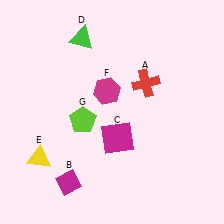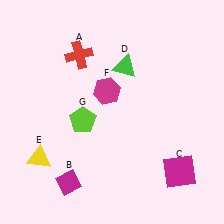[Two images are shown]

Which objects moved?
The objects that moved are: the red cross (A), the magenta square (C), the green triangle (D).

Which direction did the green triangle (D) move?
The green triangle (D) moved right.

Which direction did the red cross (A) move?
The red cross (A) moved left.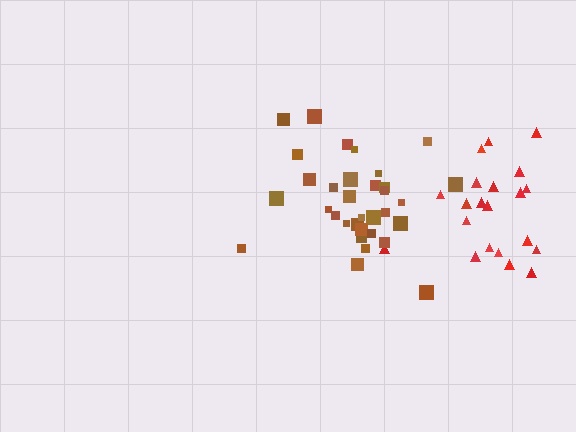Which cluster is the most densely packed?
Brown.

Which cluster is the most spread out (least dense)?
Red.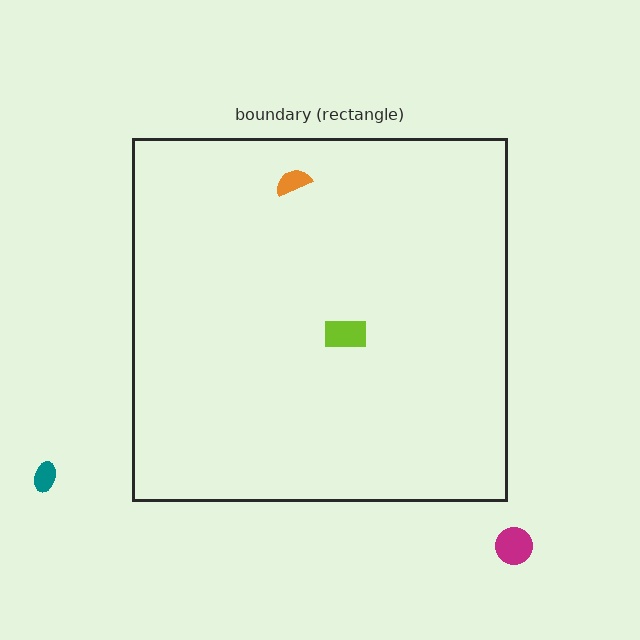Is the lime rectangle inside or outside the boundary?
Inside.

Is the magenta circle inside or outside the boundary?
Outside.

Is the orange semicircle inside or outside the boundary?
Inside.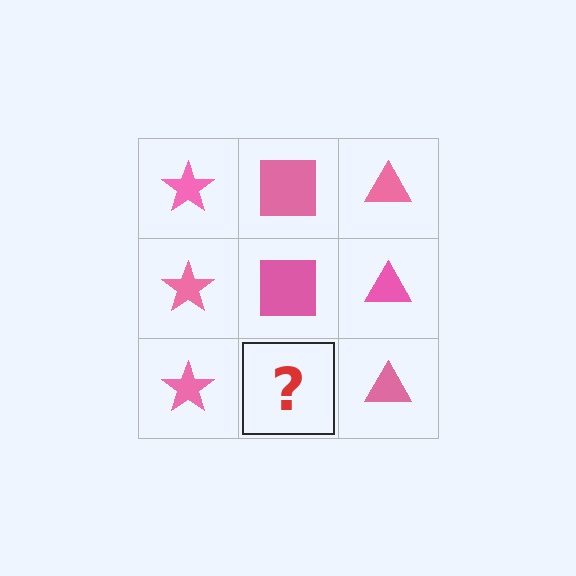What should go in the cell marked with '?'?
The missing cell should contain a pink square.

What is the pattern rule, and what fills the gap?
The rule is that each column has a consistent shape. The gap should be filled with a pink square.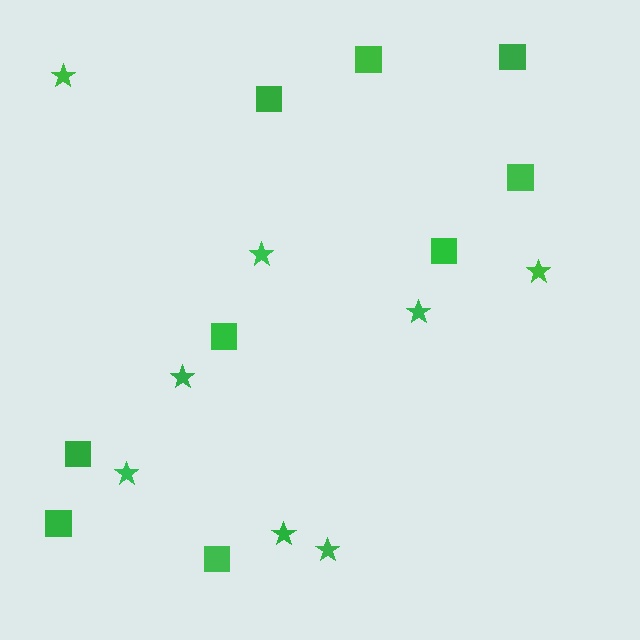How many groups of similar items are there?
There are 2 groups: one group of stars (8) and one group of squares (9).